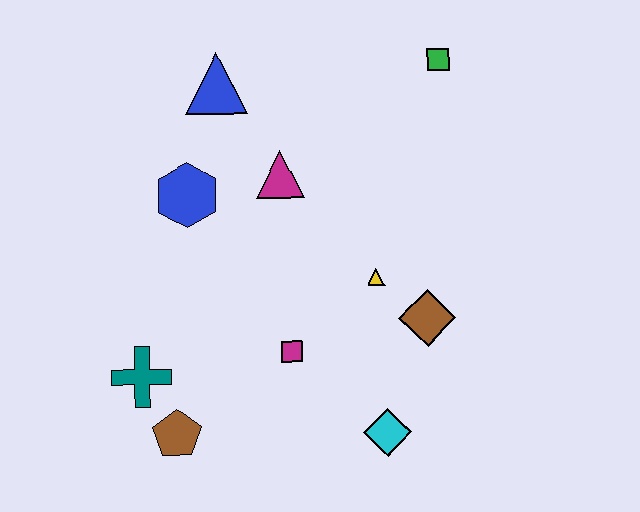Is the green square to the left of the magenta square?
No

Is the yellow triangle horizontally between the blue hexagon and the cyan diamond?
Yes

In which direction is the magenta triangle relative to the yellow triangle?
The magenta triangle is above the yellow triangle.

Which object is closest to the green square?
The magenta triangle is closest to the green square.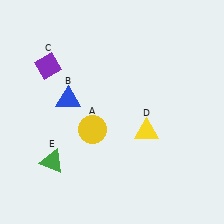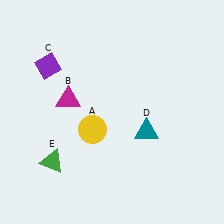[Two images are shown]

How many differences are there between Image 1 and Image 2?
There are 2 differences between the two images.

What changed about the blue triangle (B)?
In Image 1, B is blue. In Image 2, it changed to magenta.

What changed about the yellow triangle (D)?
In Image 1, D is yellow. In Image 2, it changed to teal.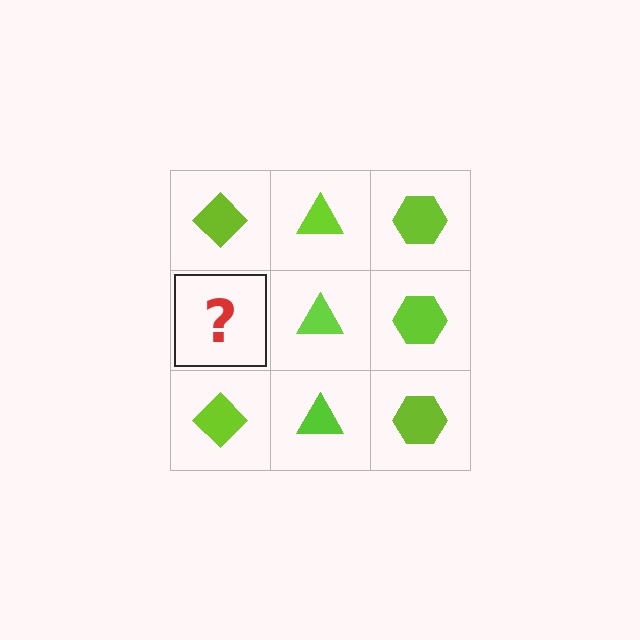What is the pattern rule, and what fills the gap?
The rule is that each column has a consistent shape. The gap should be filled with a lime diamond.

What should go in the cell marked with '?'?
The missing cell should contain a lime diamond.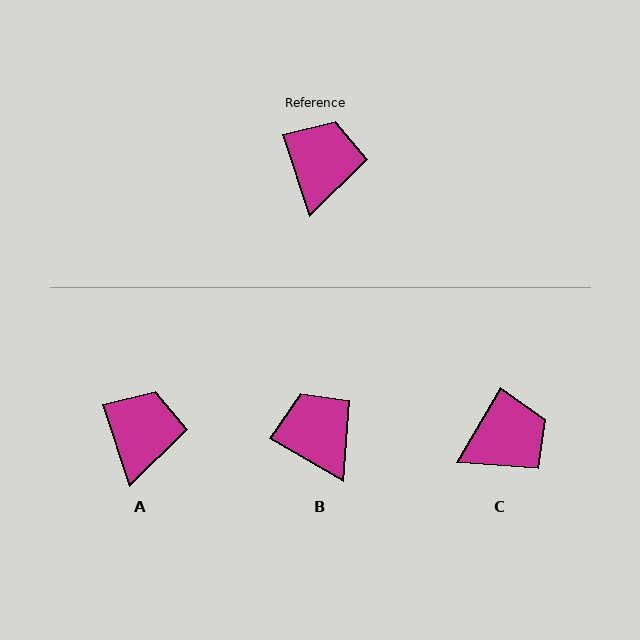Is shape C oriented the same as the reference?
No, it is off by about 49 degrees.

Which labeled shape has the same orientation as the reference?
A.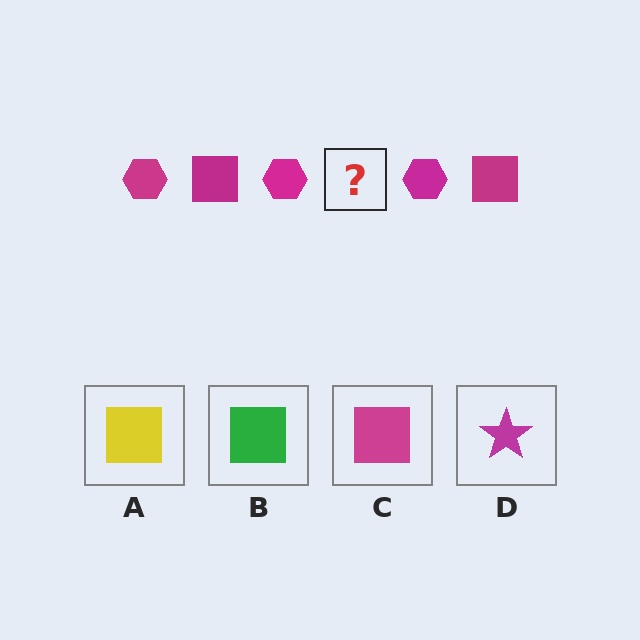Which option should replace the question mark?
Option C.